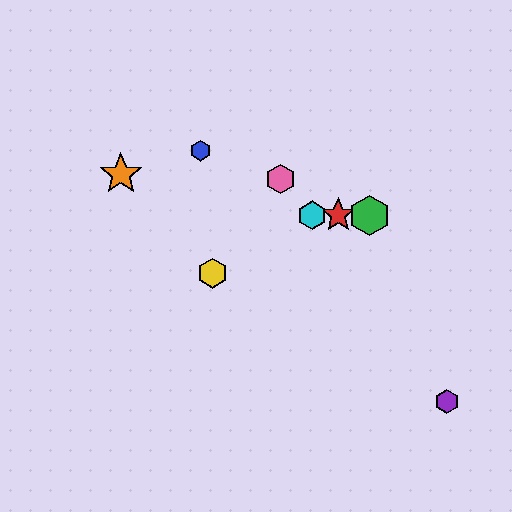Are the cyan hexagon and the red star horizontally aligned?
Yes, both are at y≈215.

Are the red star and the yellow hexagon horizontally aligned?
No, the red star is at y≈215 and the yellow hexagon is at y≈273.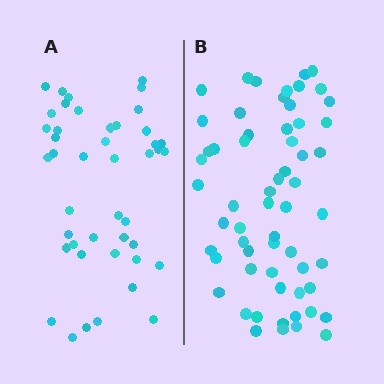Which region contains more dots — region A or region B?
Region B (the right region) has more dots.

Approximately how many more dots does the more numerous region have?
Region B has approximately 15 more dots than region A.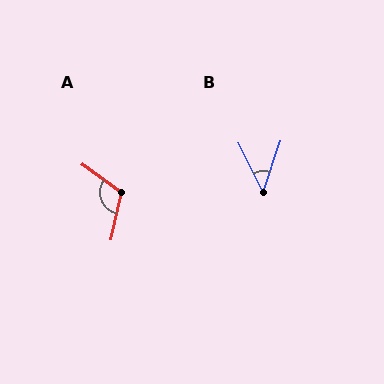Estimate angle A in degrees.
Approximately 114 degrees.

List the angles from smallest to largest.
B (45°), A (114°).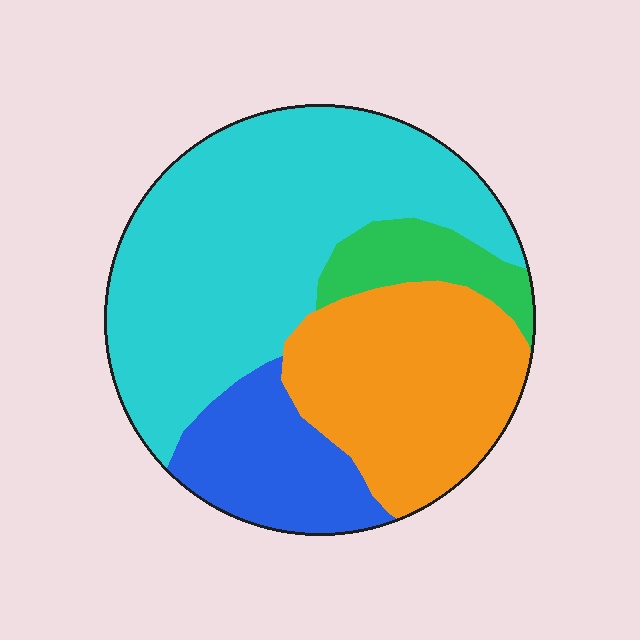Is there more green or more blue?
Blue.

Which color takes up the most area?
Cyan, at roughly 50%.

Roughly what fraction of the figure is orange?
Orange covers about 30% of the figure.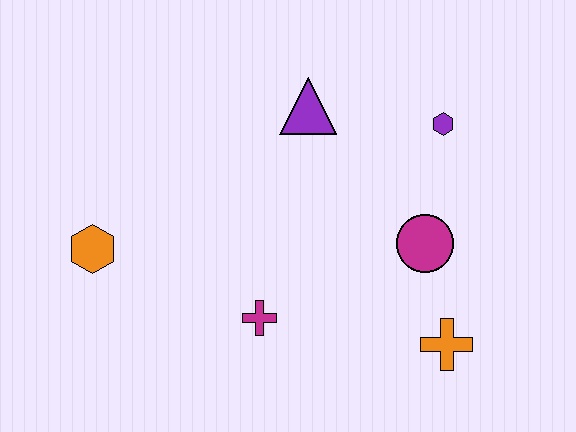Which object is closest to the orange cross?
The magenta circle is closest to the orange cross.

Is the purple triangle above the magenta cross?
Yes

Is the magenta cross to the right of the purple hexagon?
No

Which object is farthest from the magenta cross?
The purple hexagon is farthest from the magenta cross.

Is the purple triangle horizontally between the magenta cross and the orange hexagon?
No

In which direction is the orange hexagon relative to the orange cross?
The orange hexagon is to the left of the orange cross.